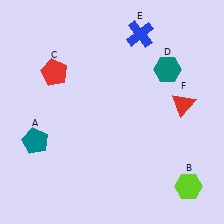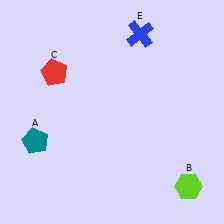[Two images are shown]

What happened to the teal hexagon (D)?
The teal hexagon (D) was removed in Image 2. It was in the top-right area of Image 1.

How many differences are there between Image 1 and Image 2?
There are 2 differences between the two images.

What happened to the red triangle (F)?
The red triangle (F) was removed in Image 2. It was in the top-right area of Image 1.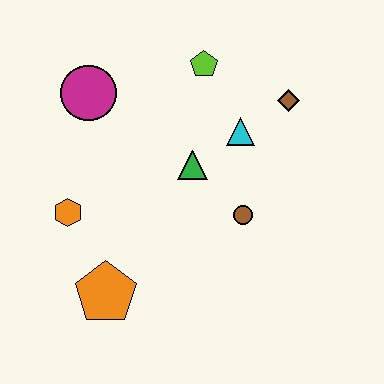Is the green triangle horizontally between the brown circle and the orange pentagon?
Yes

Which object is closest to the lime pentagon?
The cyan triangle is closest to the lime pentagon.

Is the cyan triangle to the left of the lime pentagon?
No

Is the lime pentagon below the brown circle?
No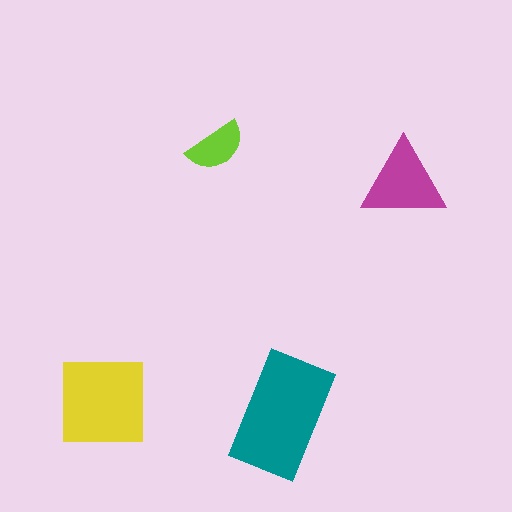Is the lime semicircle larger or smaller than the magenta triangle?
Smaller.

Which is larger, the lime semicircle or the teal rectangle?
The teal rectangle.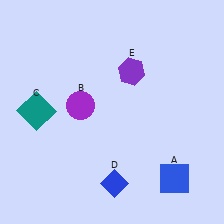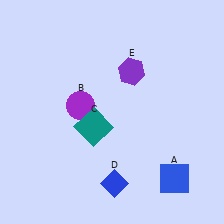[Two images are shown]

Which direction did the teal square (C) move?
The teal square (C) moved right.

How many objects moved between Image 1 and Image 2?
1 object moved between the two images.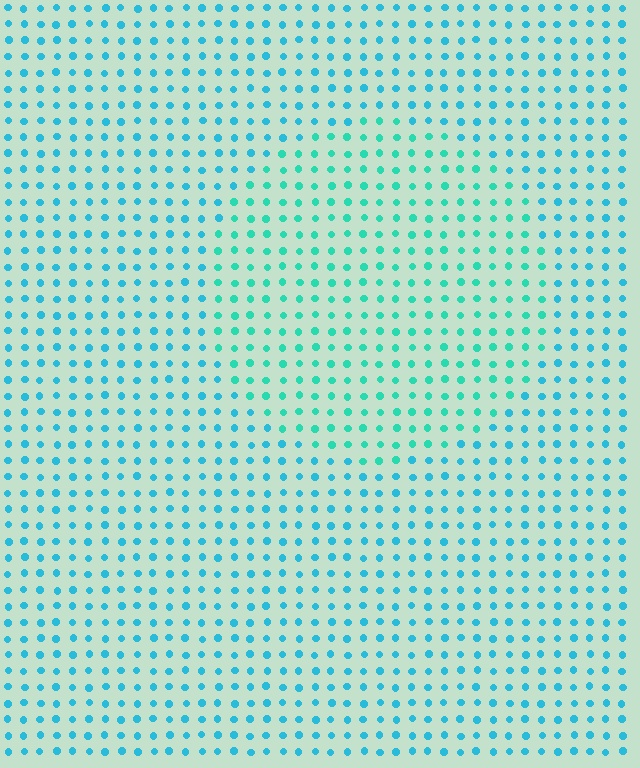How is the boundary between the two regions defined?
The boundary is defined purely by a slight shift in hue (about 25 degrees). Spacing, size, and orientation are identical on both sides.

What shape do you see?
I see a circle.